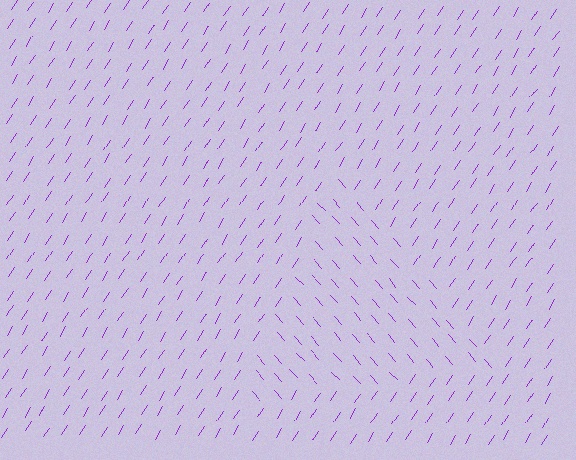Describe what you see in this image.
The image is filled with small purple line segments. A triangle region in the image has lines oriented differently from the surrounding lines, creating a visible texture boundary.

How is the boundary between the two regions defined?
The boundary is defined purely by a change in line orientation (approximately 74 degrees difference). All lines are the same color and thickness.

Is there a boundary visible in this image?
Yes, there is a texture boundary formed by a change in line orientation.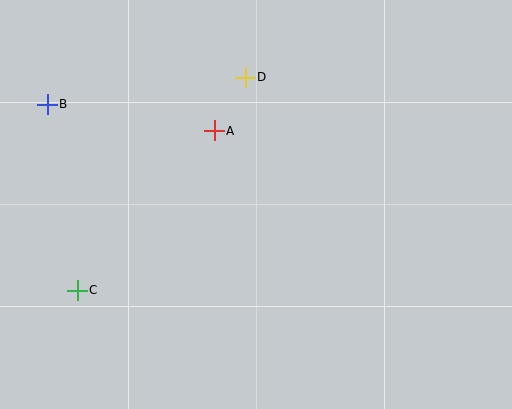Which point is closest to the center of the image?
Point A at (214, 131) is closest to the center.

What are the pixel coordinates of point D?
Point D is at (245, 77).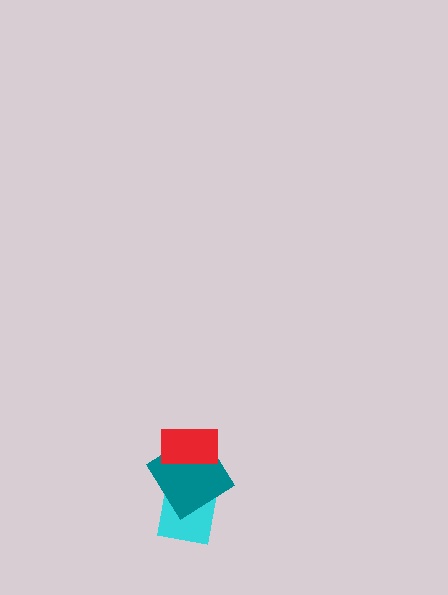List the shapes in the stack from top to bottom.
From top to bottom: the red rectangle, the teal diamond, the cyan square.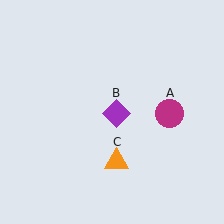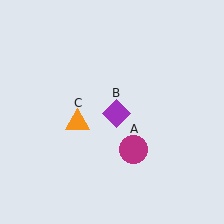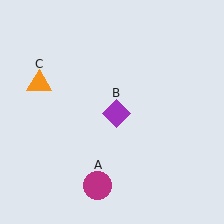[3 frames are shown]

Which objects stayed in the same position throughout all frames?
Purple diamond (object B) remained stationary.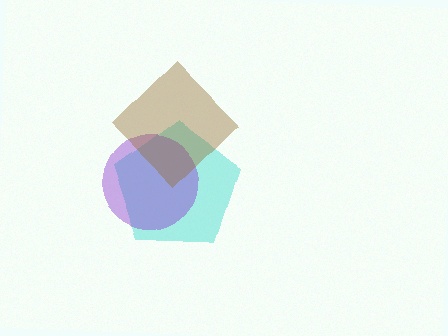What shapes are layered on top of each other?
The layered shapes are: a cyan pentagon, a purple circle, a brown diamond.